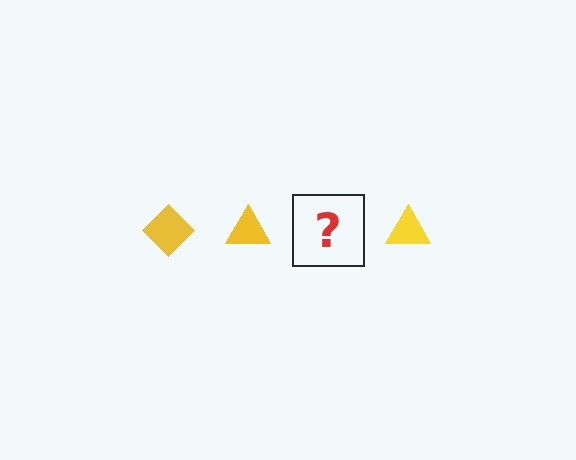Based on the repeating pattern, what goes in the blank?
The blank should be a yellow diamond.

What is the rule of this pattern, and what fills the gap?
The rule is that the pattern cycles through diamond, triangle shapes in yellow. The gap should be filled with a yellow diamond.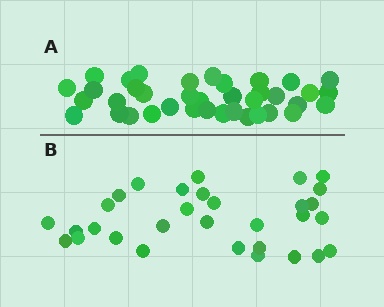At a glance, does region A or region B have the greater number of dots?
Region A (the top region) has more dots.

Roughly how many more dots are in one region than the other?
Region A has roughly 8 or so more dots than region B.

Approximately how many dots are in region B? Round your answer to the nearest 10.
About 30 dots. (The exact count is 31, which rounds to 30.)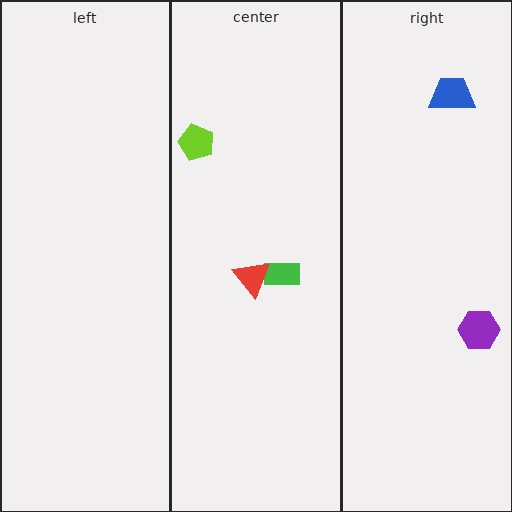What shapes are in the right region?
The purple hexagon, the blue trapezoid.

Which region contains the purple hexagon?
The right region.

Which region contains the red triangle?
The center region.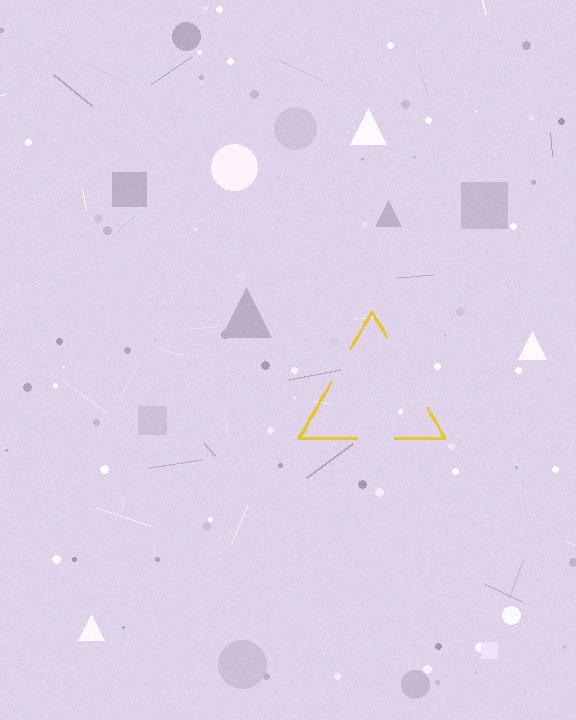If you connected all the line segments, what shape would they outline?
They would outline a triangle.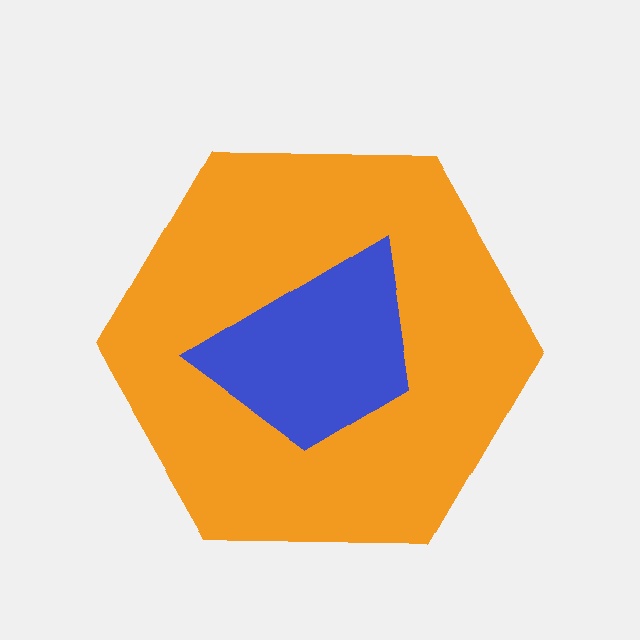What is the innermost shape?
The blue trapezoid.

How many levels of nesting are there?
2.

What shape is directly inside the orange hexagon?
The blue trapezoid.